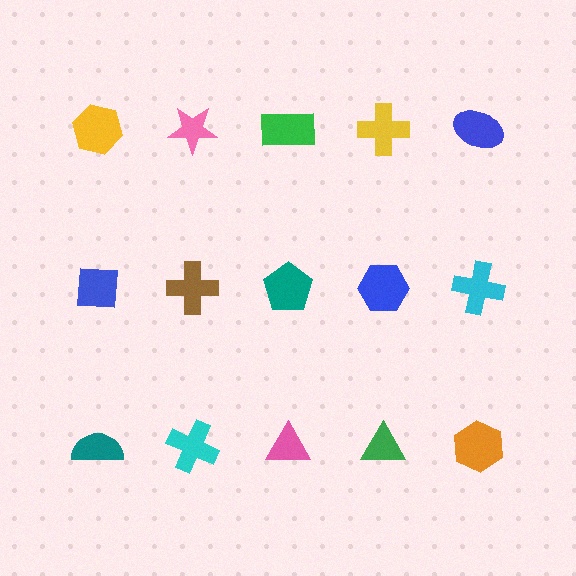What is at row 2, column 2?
A brown cross.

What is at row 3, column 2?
A cyan cross.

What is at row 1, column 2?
A pink star.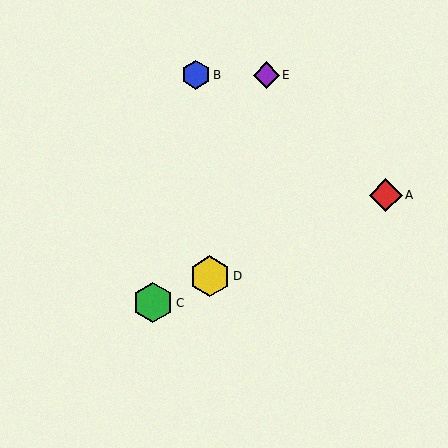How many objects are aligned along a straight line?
3 objects (A, C, D) are aligned along a straight line.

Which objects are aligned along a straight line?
Objects A, C, D are aligned along a straight line.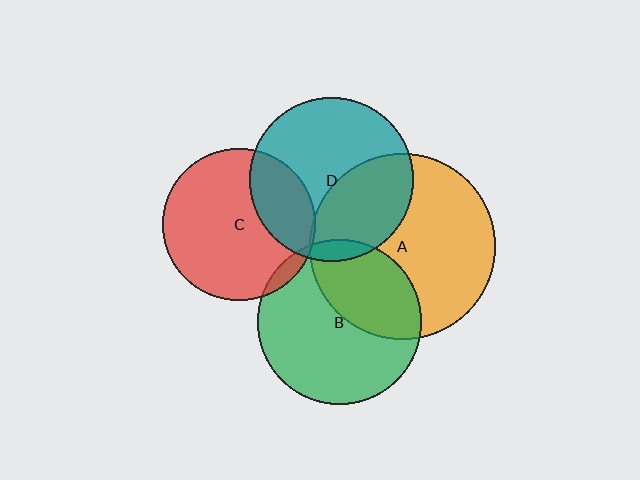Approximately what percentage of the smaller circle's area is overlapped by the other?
Approximately 25%.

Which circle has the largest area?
Circle A (orange).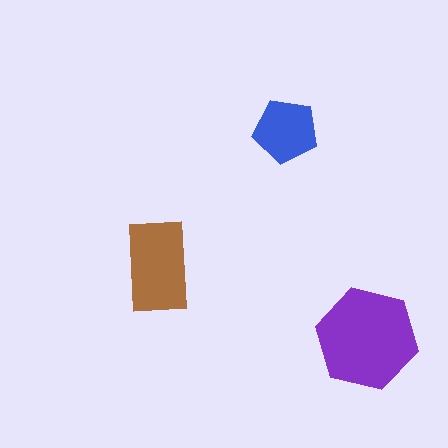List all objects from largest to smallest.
The purple hexagon, the brown rectangle, the blue pentagon.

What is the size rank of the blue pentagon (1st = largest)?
3rd.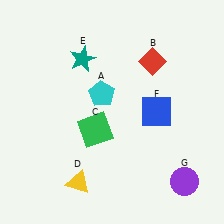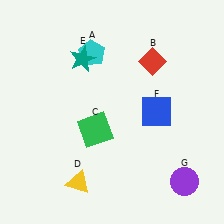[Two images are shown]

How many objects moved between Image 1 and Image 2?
1 object moved between the two images.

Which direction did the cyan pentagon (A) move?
The cyan pentagon (A) moved up.